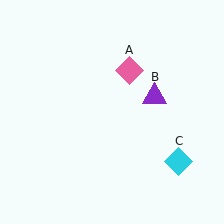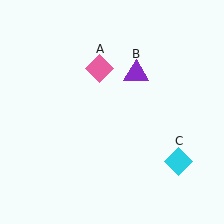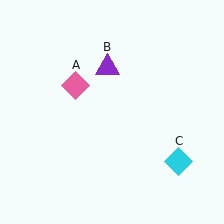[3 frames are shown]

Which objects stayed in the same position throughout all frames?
Cyan diamond (object C) remained stationary.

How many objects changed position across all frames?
2 objects changed position: pink diamond (object A), purple triangle (object B).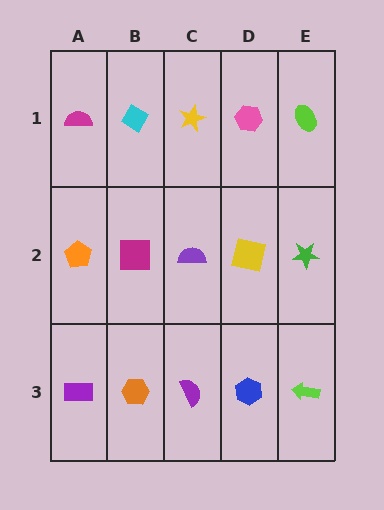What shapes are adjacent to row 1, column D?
A yellow square (row 2, column D), a yellow star (row 1, column C), a lime ellipse (row 1, column E).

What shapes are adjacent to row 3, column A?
An orange pentagon (row 2, column A), an orange hexagon (row 3, column B).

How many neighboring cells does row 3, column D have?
3.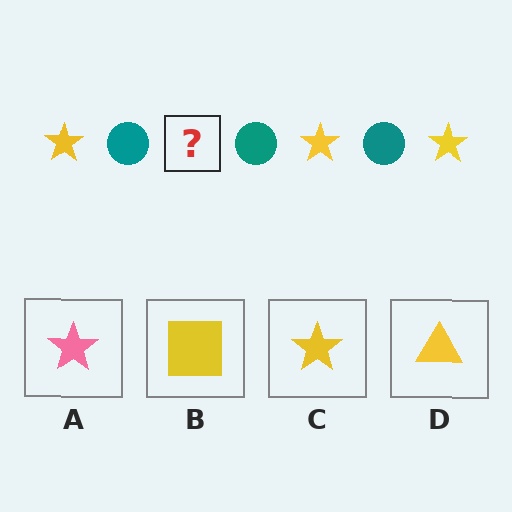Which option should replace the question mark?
Option C.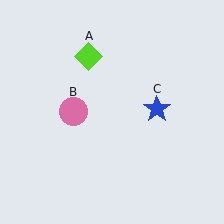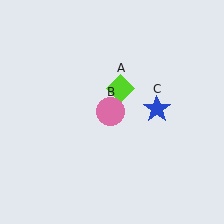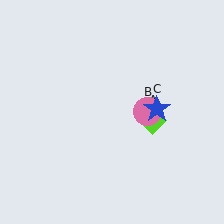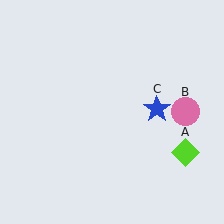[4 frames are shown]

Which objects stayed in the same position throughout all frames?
Blue star (object C) remained stationary.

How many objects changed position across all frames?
2 objects changed position: lime diamond (object A), pink circle (object B).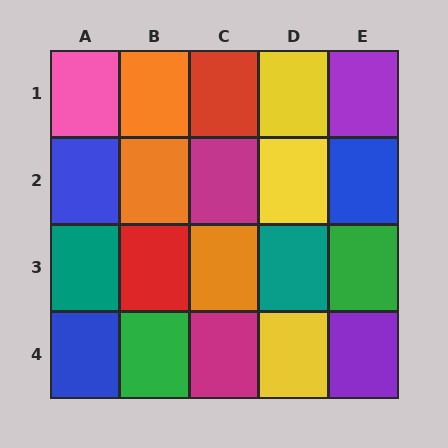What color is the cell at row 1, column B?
Orange.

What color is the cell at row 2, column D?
Yellow.